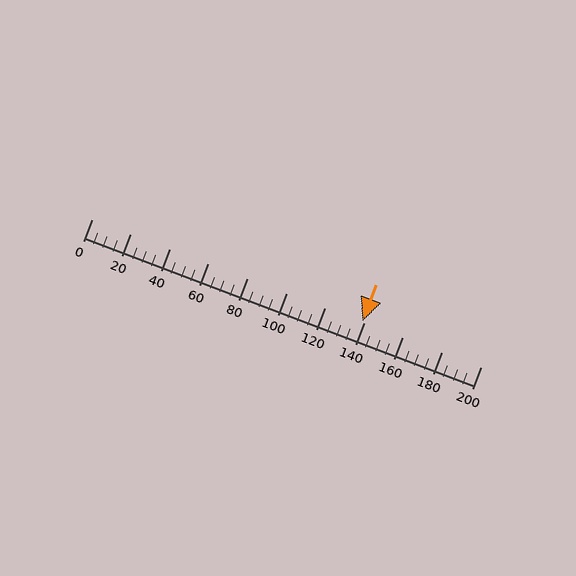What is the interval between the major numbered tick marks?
The major tick marks are spaced 20 units apart.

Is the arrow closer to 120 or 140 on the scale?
The arrow is closer to 140.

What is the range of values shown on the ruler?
The ruler shows values from 0 to 200.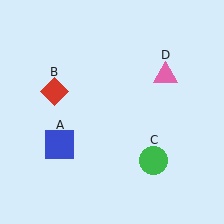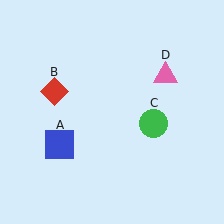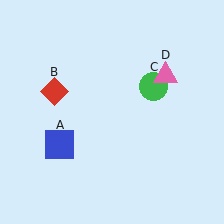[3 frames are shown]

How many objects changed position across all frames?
1 object changed position: green circle (object C).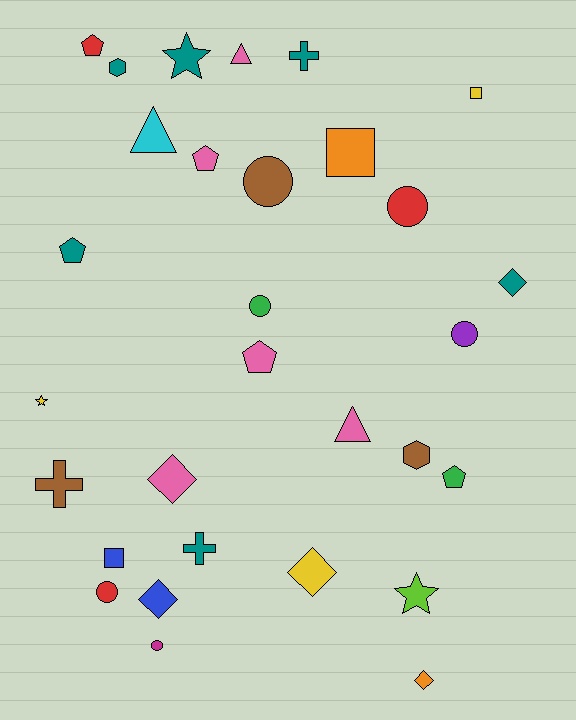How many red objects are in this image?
There are 3 red objects.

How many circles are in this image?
There are 6 circles.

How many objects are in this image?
There are 30 objects.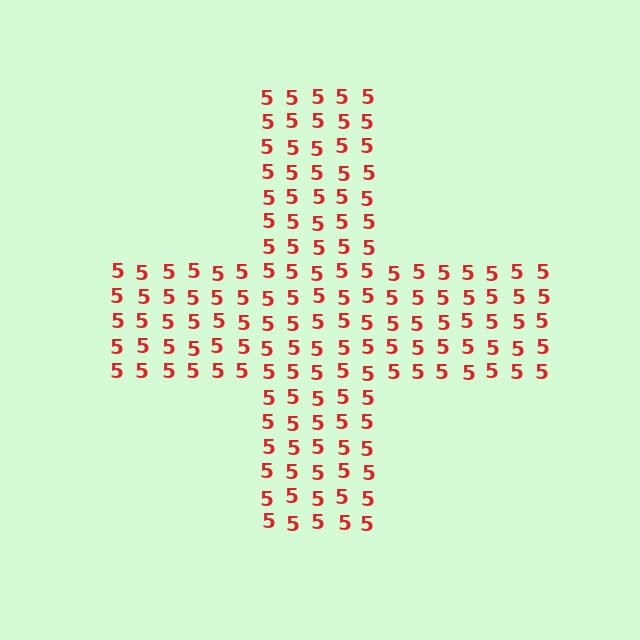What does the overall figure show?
The overall figure shows a cross.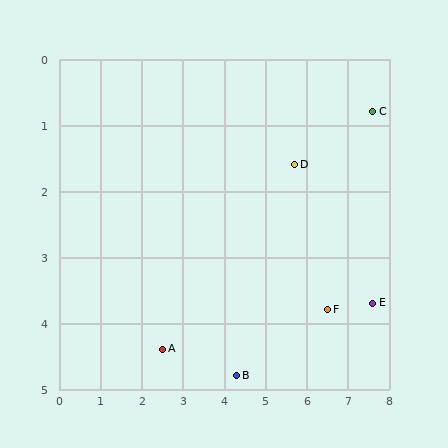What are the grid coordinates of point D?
Point D is at approximately (5.7, 1.6).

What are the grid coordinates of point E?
Point E is at approximately (7.6, 3.7).